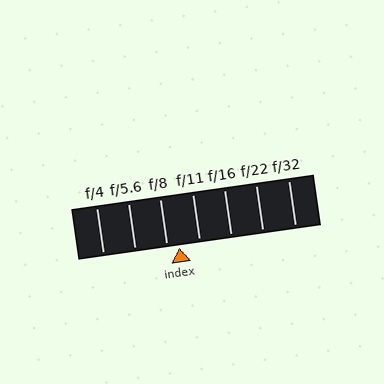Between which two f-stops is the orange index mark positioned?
The index mark is between f/8 and f/11.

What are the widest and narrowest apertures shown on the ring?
The widest aperture shown is f/4 and the narrowest is f/32.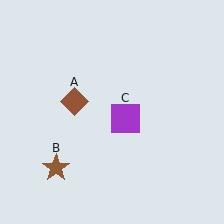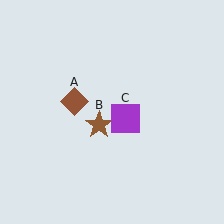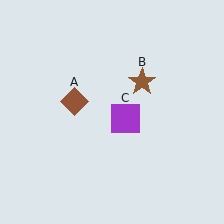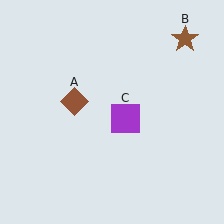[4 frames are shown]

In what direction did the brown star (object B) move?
The brown star (object B) moved up and to the right.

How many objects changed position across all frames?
1 object changed position: brown star (object B).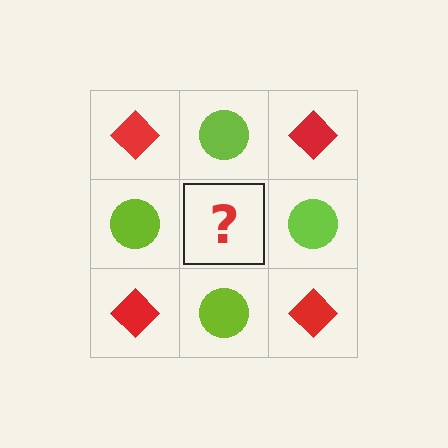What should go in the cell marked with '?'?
The missing cell should contain a red diamond.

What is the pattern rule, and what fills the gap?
The rule is that it alternates red diamond and lime circle in a checkerboard pattern. The gap should be filled with a red diamond.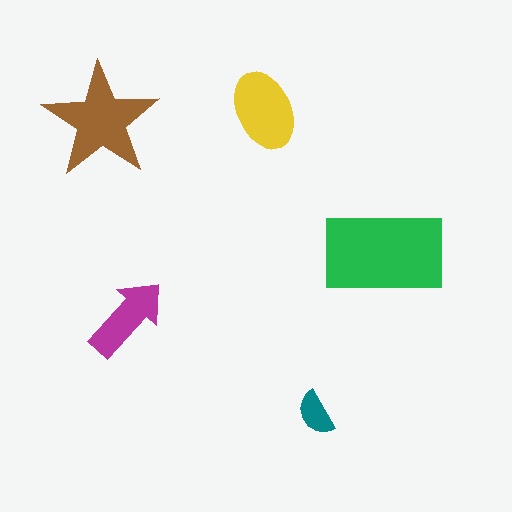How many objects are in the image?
There are 5 objects in the image.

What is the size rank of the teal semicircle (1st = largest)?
5th.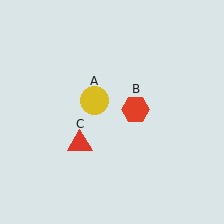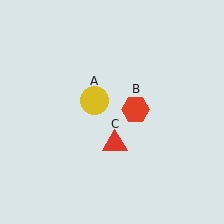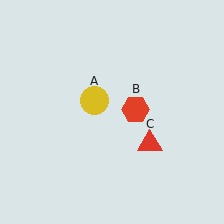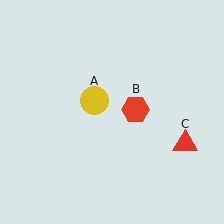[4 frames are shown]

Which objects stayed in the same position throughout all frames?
Yellow circle (object A) and red hexagon (object B) remained stationary.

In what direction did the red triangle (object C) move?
The red triangle (object C) moved right.